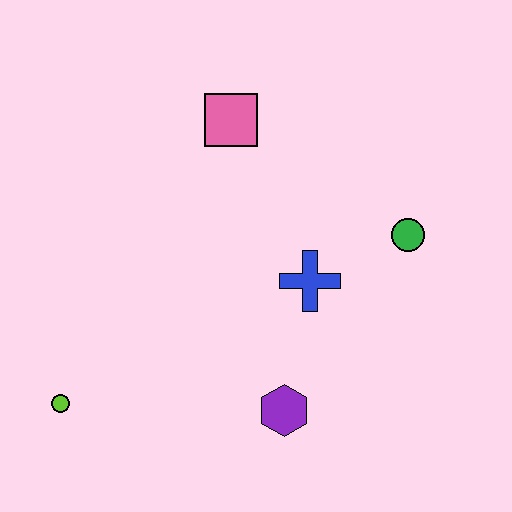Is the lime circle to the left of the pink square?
Yes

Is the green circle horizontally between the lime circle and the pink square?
No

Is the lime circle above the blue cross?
No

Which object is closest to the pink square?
The blue cross is closest to the pink square.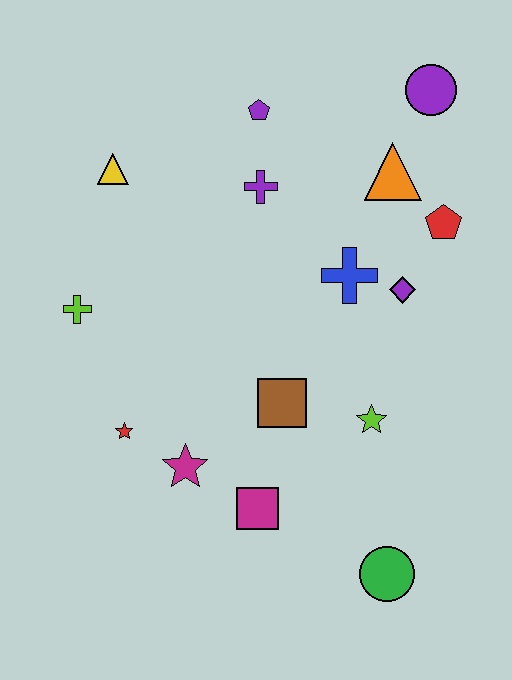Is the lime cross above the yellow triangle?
No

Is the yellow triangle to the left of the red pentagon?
Yes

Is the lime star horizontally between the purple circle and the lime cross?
Yes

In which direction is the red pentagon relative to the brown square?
The red pentagon is above the brown square.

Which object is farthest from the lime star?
The yellow triangle is farthest from the lime star.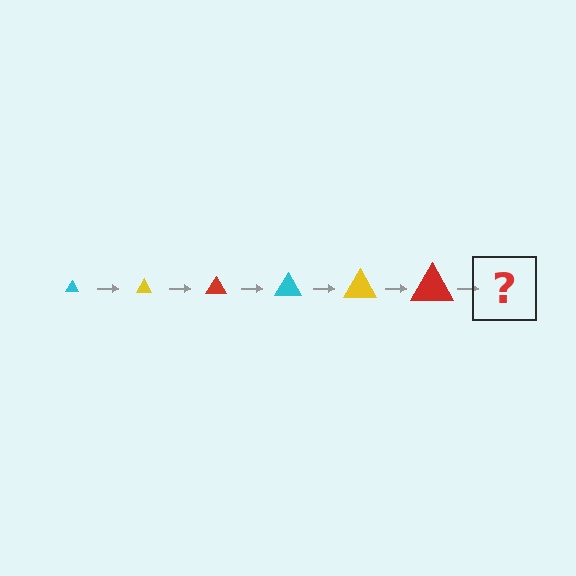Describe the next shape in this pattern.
It should be a cyan triangle, larger than the previous one.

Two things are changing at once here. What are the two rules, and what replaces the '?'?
The two rules are that the triangle grows larger each step and the color cycles through cyan, yellow, and red. The '?' should be a cyan triangle, larger than the previous one.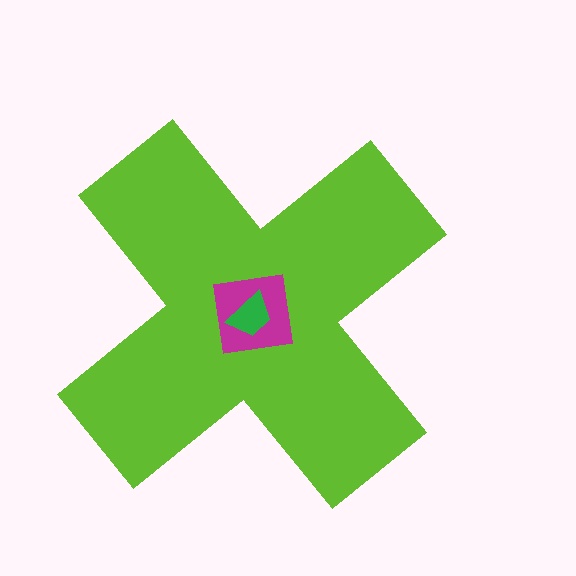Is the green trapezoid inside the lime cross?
Yes.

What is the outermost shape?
The lime cross.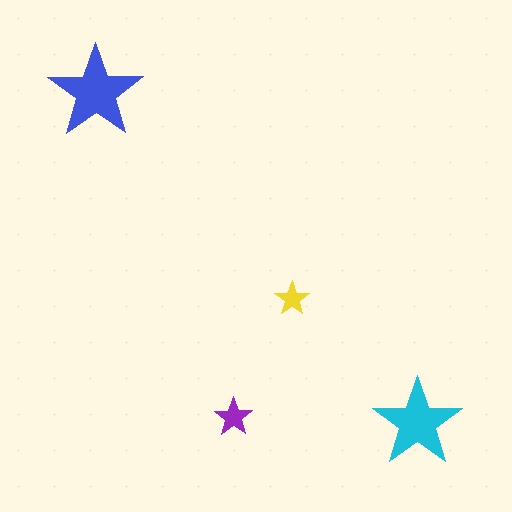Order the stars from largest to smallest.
the blue one, the cyan one, the purple one, the yellow one.